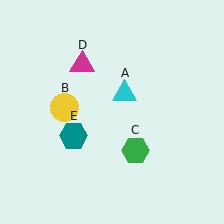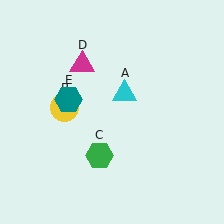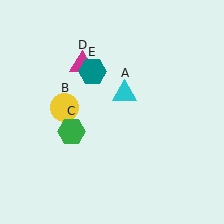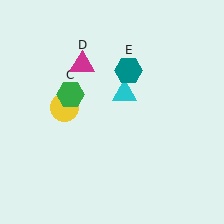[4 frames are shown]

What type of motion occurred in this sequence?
The green hexagon (object C), teal hexagon (object E) rotated clockwise around the center of the scene.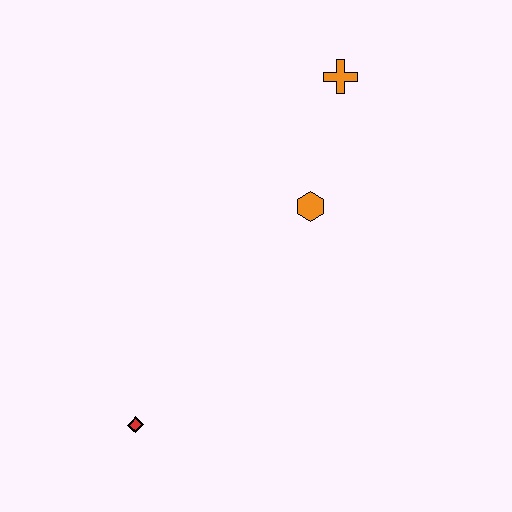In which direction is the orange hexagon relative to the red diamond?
The orange hexagon is above the red diamond.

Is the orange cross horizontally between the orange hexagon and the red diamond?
No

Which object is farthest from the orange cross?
The red diamond is farthest from the orange cross.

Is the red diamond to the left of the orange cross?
Yes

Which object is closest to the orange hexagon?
The orange cross is closest to the orange hexagon.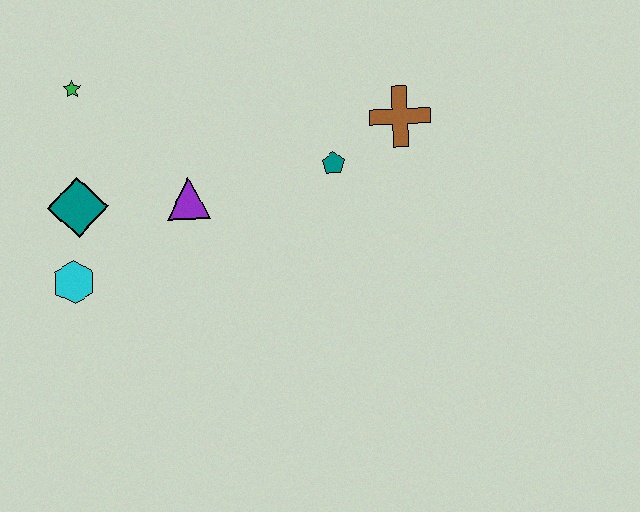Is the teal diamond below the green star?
Yes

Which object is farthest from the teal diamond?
The brown cross is farthest from the teal diamond.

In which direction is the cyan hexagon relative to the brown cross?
The cyan hexagon is to the left of the brown cross.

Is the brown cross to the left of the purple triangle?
No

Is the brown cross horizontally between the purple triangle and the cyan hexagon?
No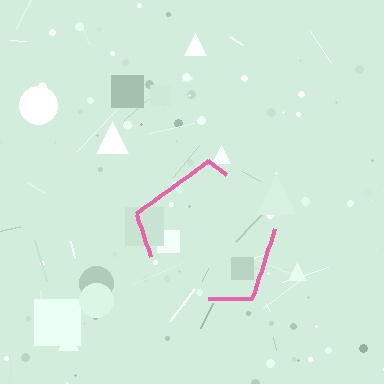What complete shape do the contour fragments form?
The contour fragments form a pentagon.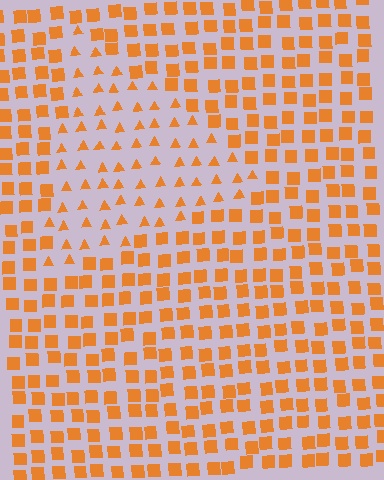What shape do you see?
I see a triangle.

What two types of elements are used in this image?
The image uses triangles inside the triangle region and squares outside it.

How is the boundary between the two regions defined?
The boundary is defined by a change in element shape: triangles inside vs. squares outside. All elements share the same color and spacing.